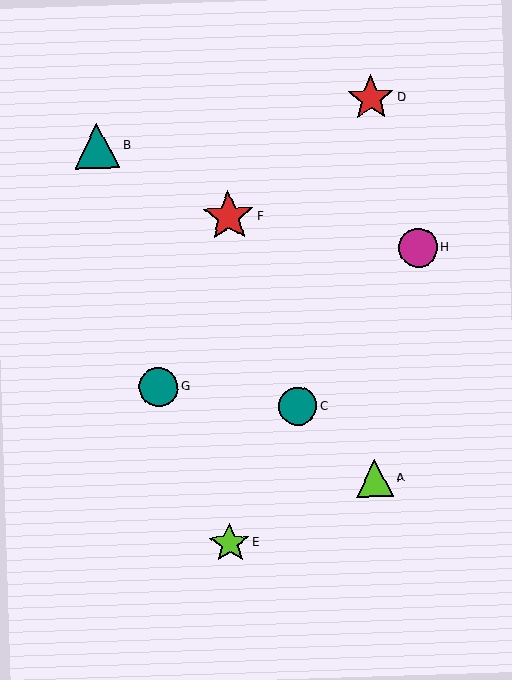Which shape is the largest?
The red star (labeled F) is the largest.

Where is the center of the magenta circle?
The center of the magenta circle is at (418, 248).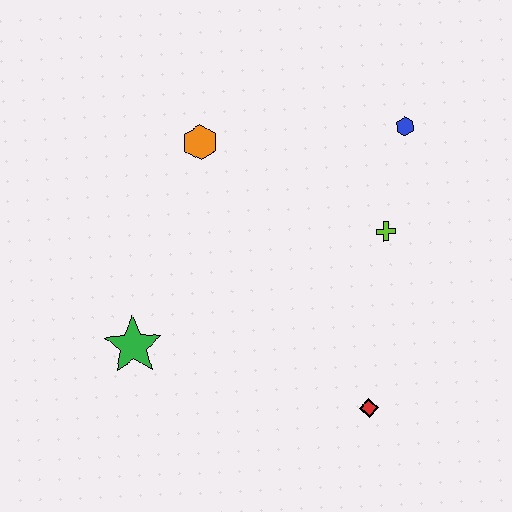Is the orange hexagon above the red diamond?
Yes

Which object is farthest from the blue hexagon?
The green star is farthest from the blue hexagon.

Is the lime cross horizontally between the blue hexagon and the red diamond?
Yes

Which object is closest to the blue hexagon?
The lime cross is closest to the blue hexagon.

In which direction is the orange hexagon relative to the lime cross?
The orange hexagon is to the left of the lime cross.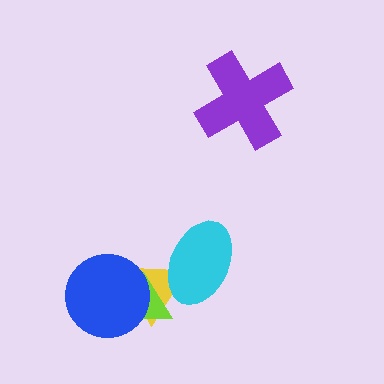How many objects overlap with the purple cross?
0 objects overlap with the purple cross.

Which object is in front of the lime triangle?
The blue circle is in front of the lime triangle.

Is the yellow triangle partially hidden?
Yes, it is partially covered by another shape.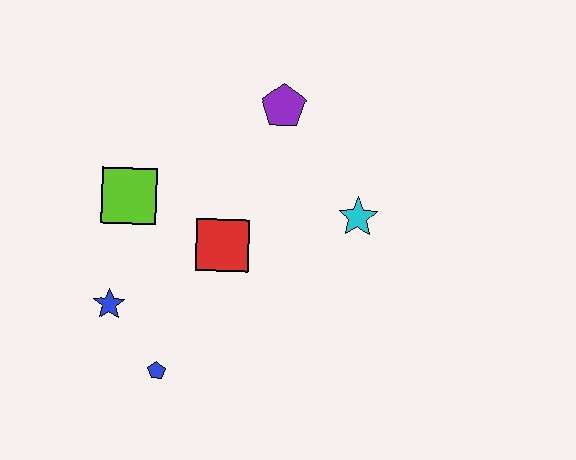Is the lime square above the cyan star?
Yes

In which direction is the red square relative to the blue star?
The red square is to the right of the blue star.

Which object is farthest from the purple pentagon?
The blue pentagon is farthest from the purple pentagon.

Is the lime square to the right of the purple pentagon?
No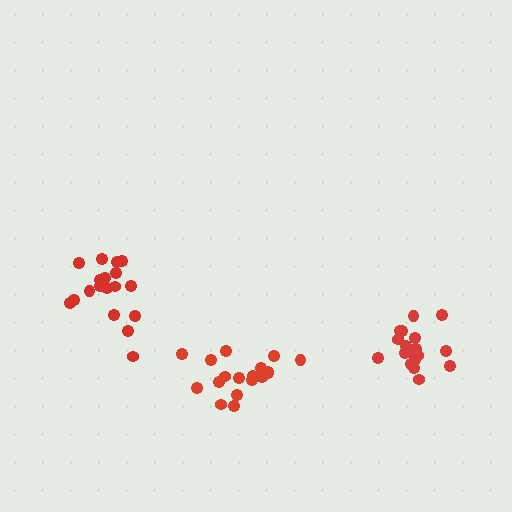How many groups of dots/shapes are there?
There are 3 groups.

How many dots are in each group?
Group 1: 18 dots, Group 2: 18 dots, Group 3: 18 dots (54 total).